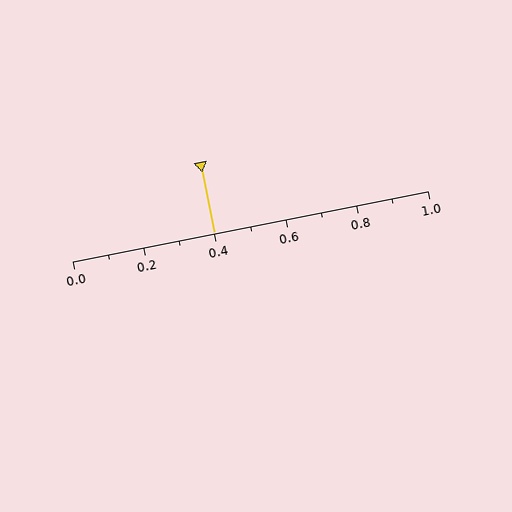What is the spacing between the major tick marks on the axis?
The major ticks are spaced 0.2 apart.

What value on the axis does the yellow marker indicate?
The marker indicates approximately 0.4.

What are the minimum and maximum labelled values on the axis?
The axis runs from 0.0 to 1.0.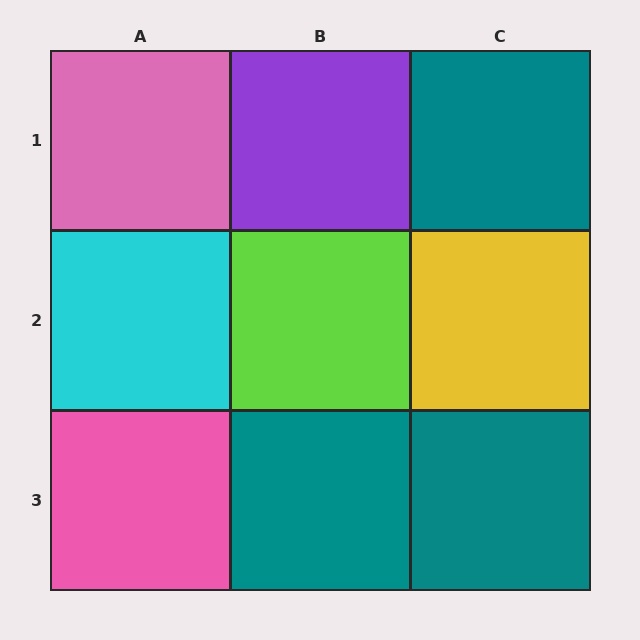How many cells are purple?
1 cell is purple.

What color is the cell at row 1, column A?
Pink.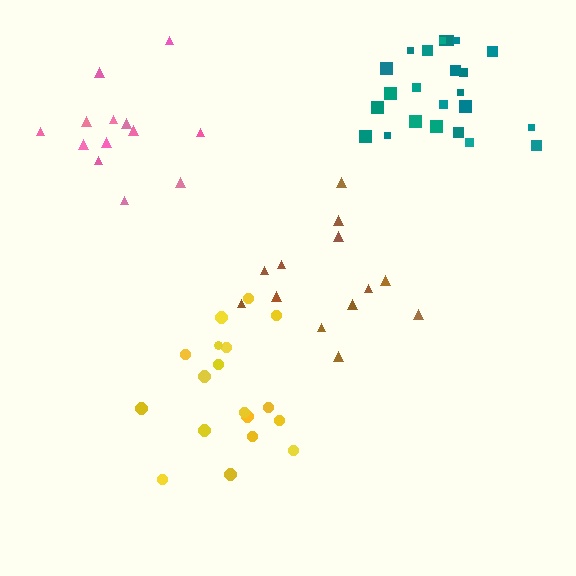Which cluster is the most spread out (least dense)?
Brown.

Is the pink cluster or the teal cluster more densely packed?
Teal.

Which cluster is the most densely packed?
Teal.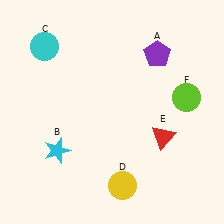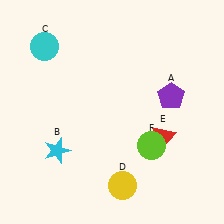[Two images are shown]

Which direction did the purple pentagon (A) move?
The purple pentagon (A) moved down.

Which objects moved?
The objects that moved are: the purple pentagon (A), the lime circle (F).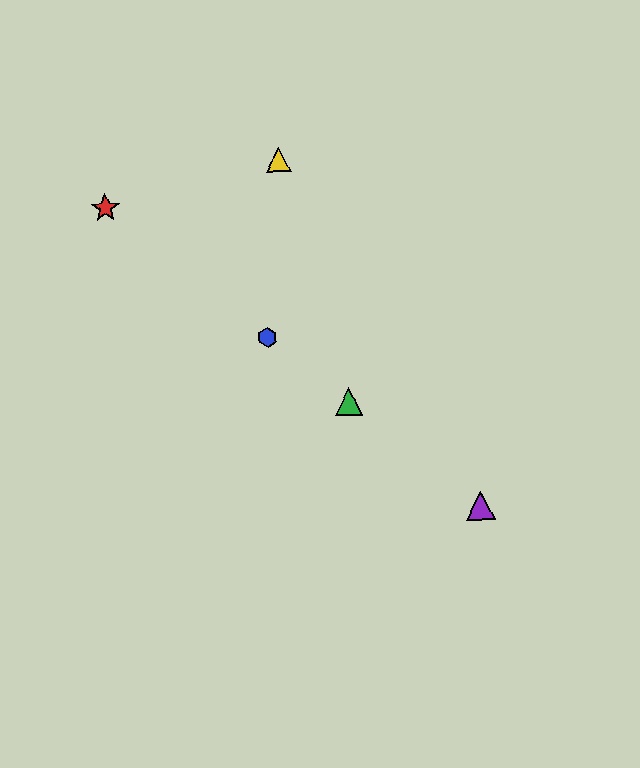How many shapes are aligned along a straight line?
4 shapes (the red star, the blue hexagon, the green triangle, the purple triangle) are aligned along a straight line.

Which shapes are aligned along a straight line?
The red star, the blue hexagon, the green triangle, the purple triangle are aligned along a straight line.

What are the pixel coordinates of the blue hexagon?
The blue hexagon is at (268, 337).